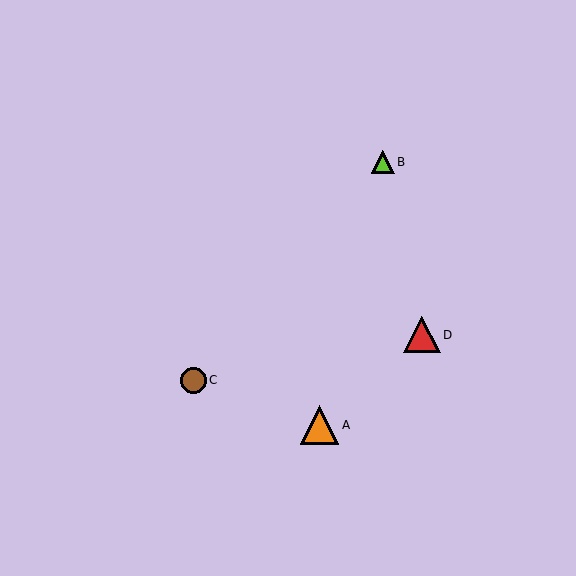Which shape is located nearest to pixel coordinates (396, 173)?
The lime triangle (labeled B) at (383, 162) is nearest to that location.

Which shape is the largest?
The orange triangle (labeled A) is the largest.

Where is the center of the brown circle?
The center of the brown circle is at (194, 380).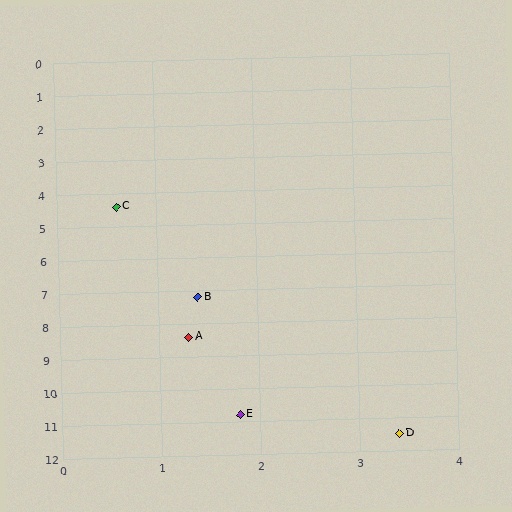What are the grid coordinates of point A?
Point A is at approximately (1.3, 8.4).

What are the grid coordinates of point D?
Point D is at approximately (3.4, 11.5).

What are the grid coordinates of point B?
Point B is at approximately (1.4, 7.2).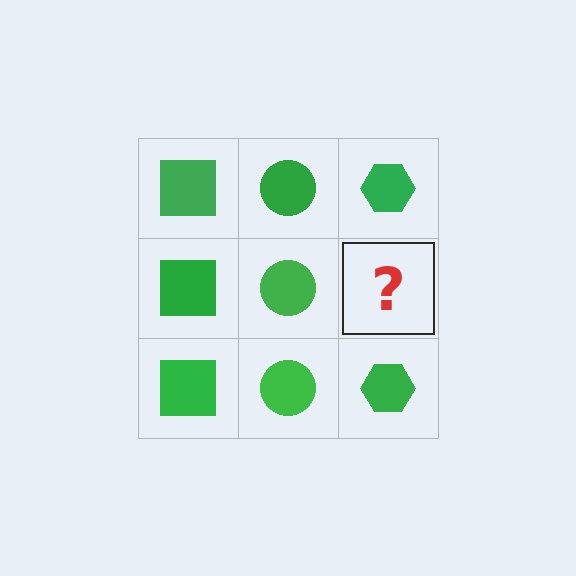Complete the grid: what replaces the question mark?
The question mark should be replaced with a green hexagon.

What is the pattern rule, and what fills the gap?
The rule is that each column has a consistent shape. The gap should be filled with a green hexagon.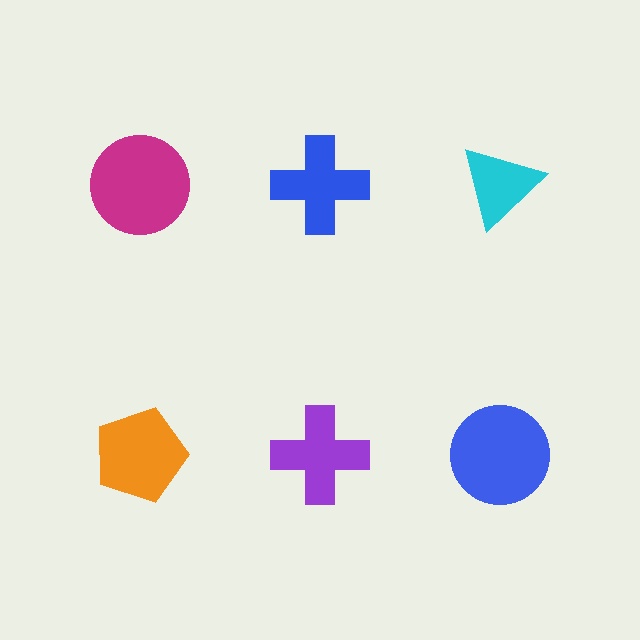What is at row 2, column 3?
A blue circle.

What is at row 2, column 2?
A purple cross.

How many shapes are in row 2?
3 shapes.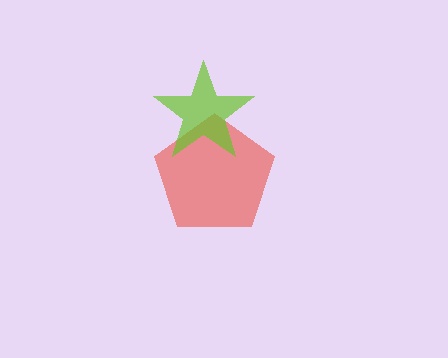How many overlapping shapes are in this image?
There are 2 overlapping shapes in the image.